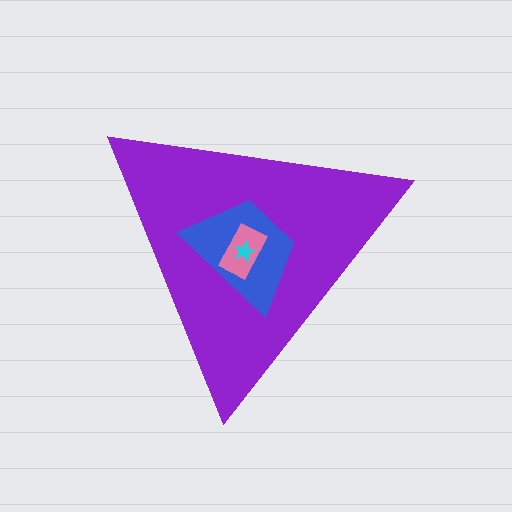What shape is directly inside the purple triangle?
The blue trapezoid.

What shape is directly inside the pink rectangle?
The cyan star.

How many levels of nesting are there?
4.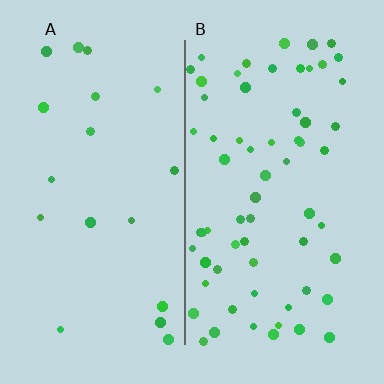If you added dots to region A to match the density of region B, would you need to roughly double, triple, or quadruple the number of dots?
Approximately triple.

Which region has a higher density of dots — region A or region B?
B (the right).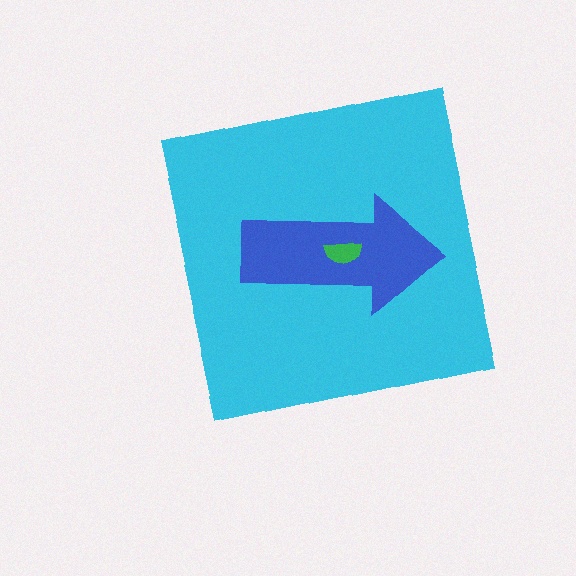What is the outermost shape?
The cyan square.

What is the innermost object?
The green semicircle.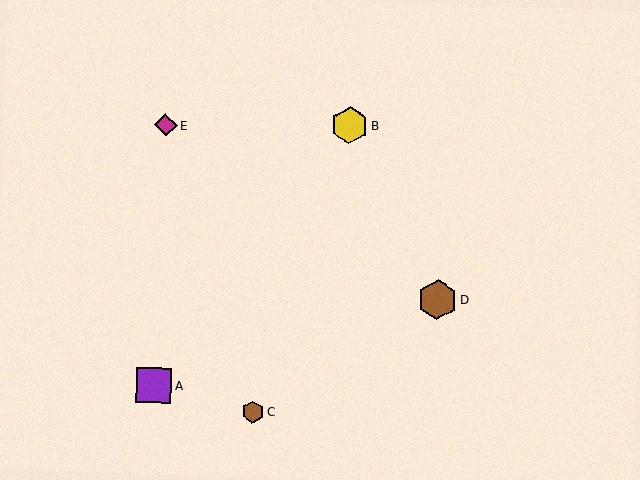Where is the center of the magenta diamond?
The center of the magenta diamond is at (166, 125).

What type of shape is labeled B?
Shape B is a yellow hexagon.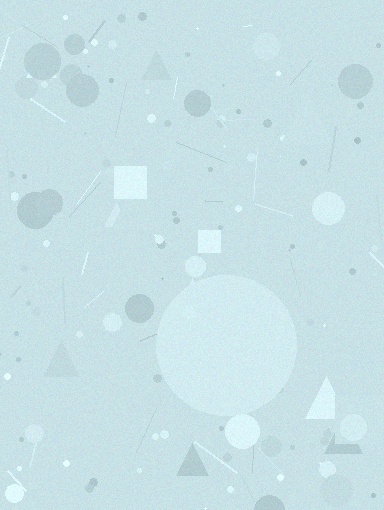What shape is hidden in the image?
A circle is hidden in the image.